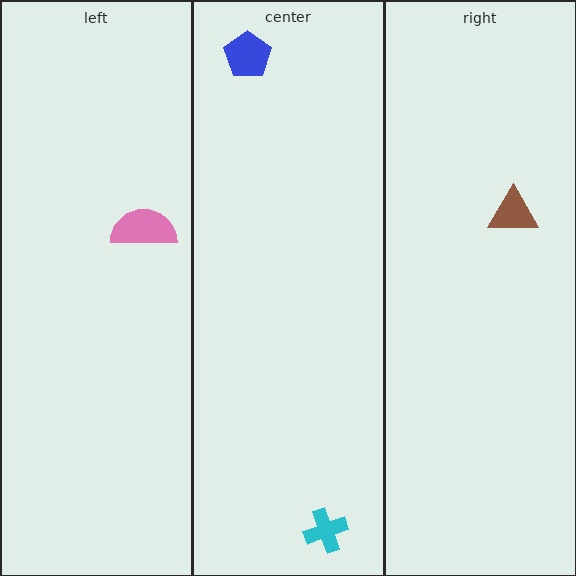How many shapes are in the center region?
2.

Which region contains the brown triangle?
The right region.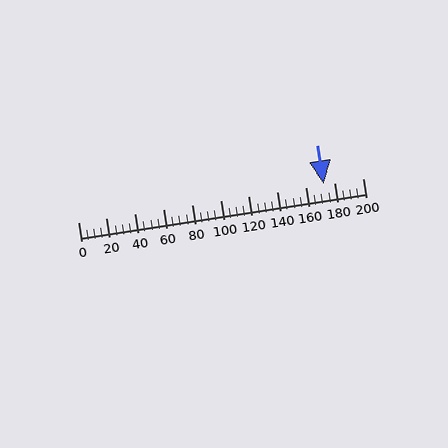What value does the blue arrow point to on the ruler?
The blue arrow points to approximately 172.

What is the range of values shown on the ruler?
The ruler shows values from 0 to 200.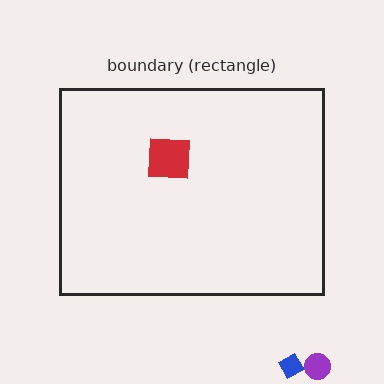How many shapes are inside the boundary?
1 inside, 2 outside.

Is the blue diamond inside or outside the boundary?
Outside.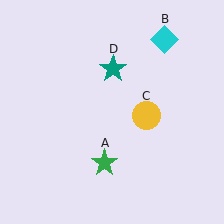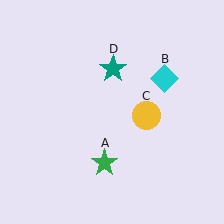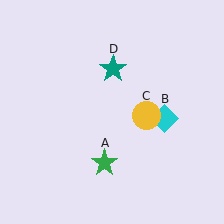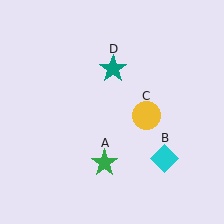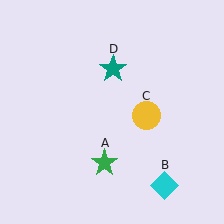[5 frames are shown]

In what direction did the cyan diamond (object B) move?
The cyan diamond (object B) moved down.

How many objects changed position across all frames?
1 object changed position: cyan diamond (object B).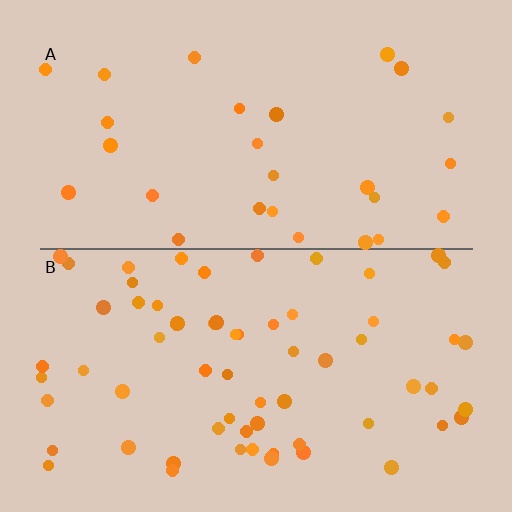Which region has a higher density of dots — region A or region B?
B (the bottom).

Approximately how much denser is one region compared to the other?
Approximately 2.3× — region B over region A.